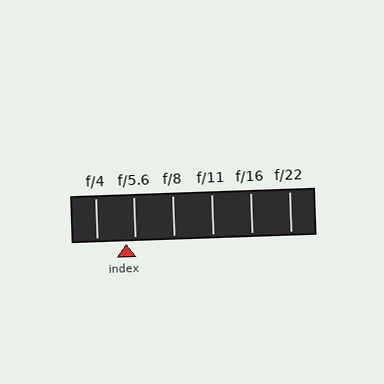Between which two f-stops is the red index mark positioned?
The index mark is between f/4 and f/5.6.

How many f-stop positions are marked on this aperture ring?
There are 6 f-stop positions marked.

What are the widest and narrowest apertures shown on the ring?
The widest aperture shown is f/4 and the narrowest is f/22.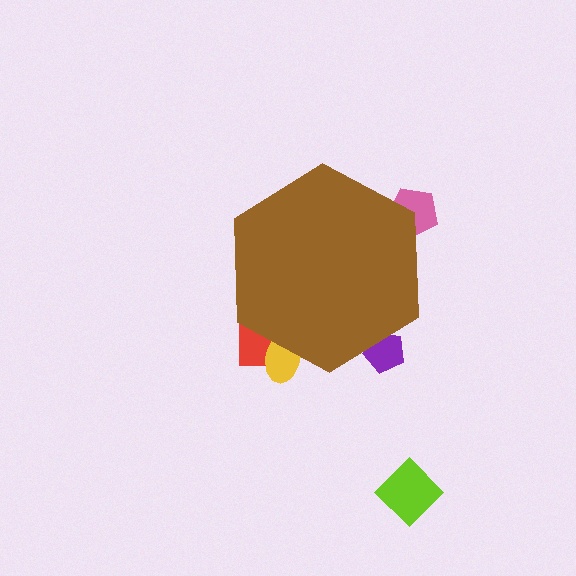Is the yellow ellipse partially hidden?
Yes, the yellow ellipse is partially hidden behind the brown hexagon.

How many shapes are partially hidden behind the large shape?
4 shapes are partially hidden.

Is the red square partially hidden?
Yes, the red square is partially hidden behind the brown hexagon.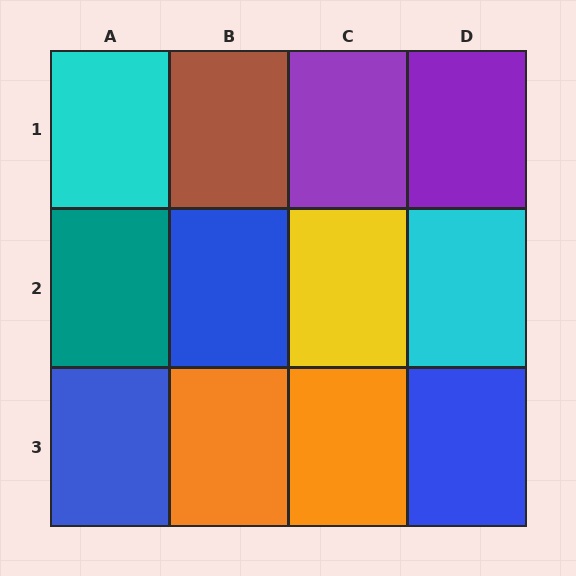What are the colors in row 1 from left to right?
Cyan, brown, purple, purple.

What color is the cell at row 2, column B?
Blue.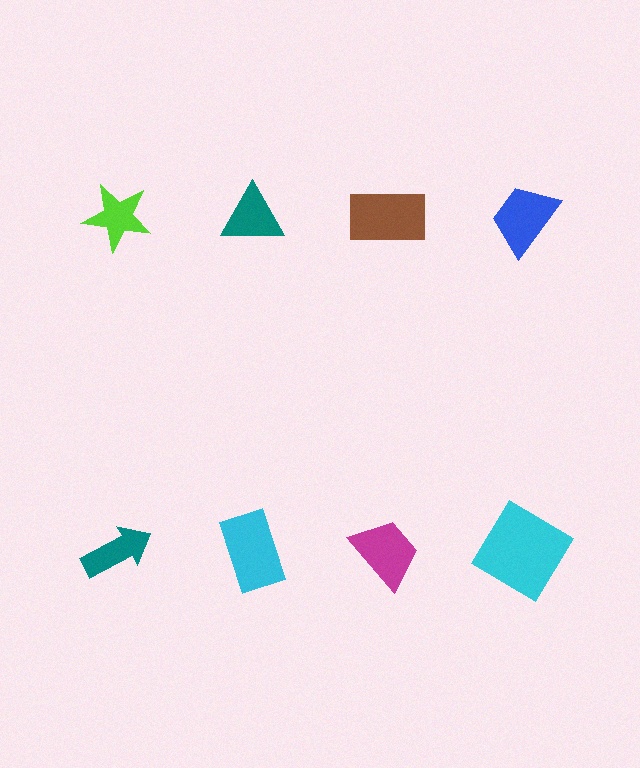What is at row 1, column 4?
A blue trapezoid.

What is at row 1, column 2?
A teal triangle.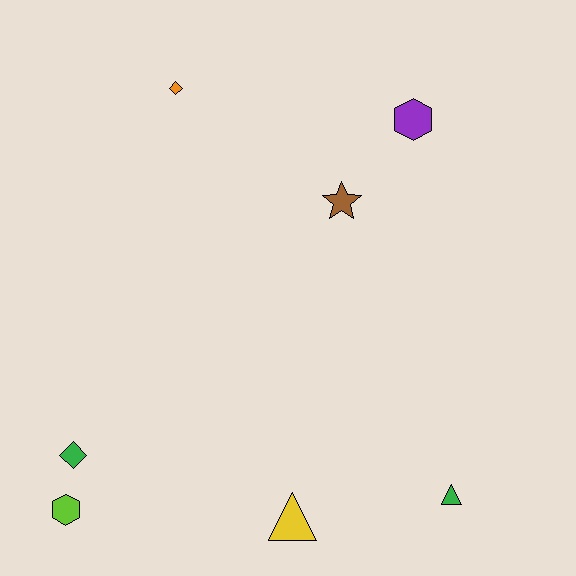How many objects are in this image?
There are 7 objects.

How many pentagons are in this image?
There are no pentagons.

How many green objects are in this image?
There are 2 green objects.